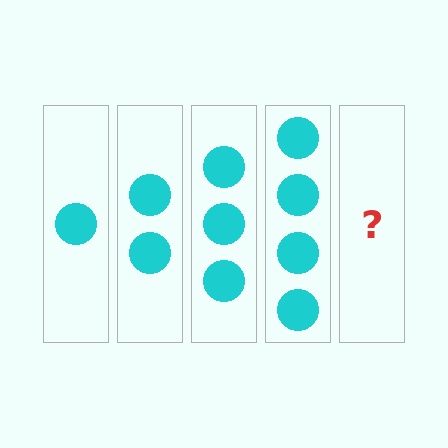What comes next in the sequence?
The next element should be 5 circles.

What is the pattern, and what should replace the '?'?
The pattern is that each step adds one more circle. The '?' should be 5 circles.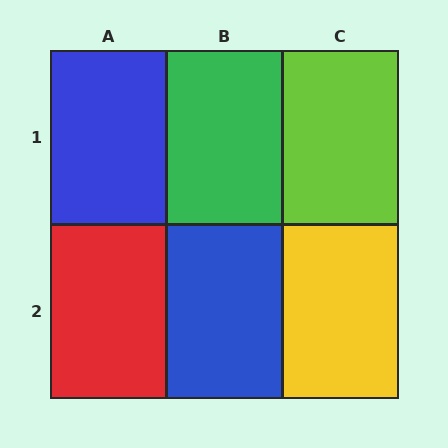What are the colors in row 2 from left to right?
Red, blue, yellow.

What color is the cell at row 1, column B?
Green.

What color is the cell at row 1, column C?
Lime.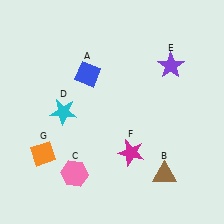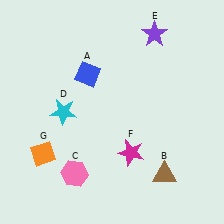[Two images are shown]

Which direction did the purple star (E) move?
The purple star (E) moved up.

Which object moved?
The purple star (E) moved up.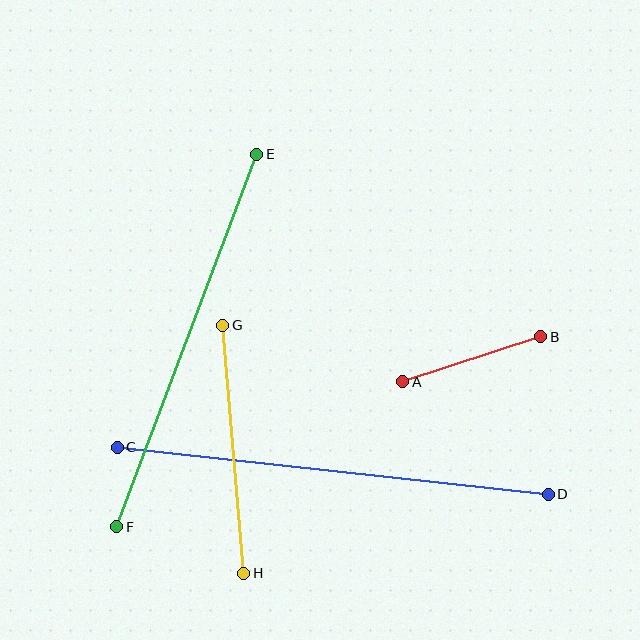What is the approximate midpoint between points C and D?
The midpoint is at approximately (333, 471) pixels.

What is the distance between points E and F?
The distance is approximately 398 pixels.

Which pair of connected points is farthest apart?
Points C and D are farthest apart.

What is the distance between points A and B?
The distance is approximately 145 pixels.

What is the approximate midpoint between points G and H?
The midpoint is at approximately (233, 449) pixels.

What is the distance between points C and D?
The distance is approximately 434 pixels.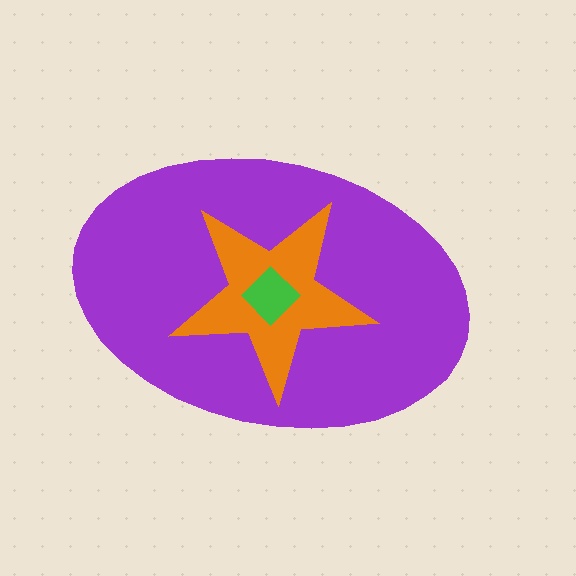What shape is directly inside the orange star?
The green diamond.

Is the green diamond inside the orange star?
Yes.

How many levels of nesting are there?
3.